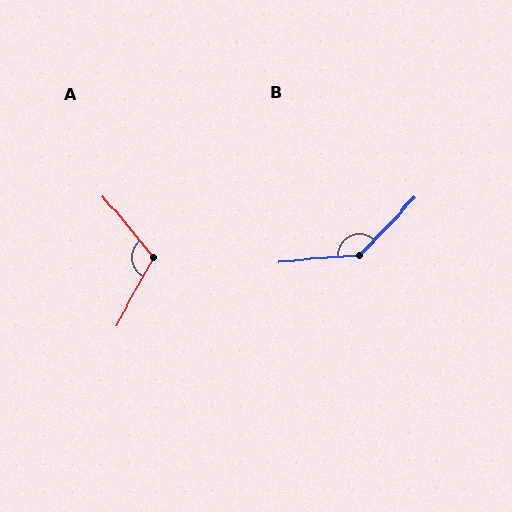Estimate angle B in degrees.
Approximately 139 degrees.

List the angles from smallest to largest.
A (112°), B (139°).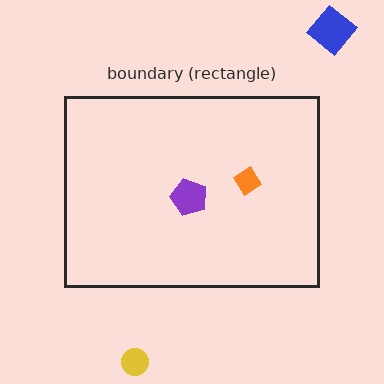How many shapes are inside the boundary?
2 inside, 2 outside.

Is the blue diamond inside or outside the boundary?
Outside.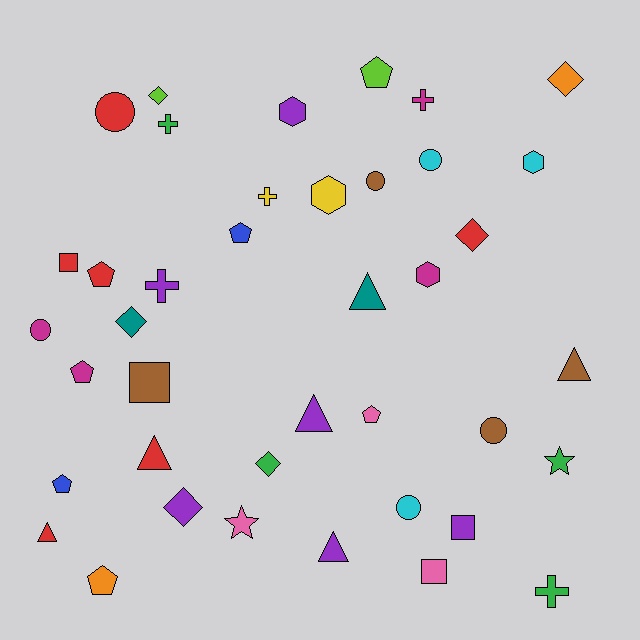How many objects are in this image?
There are 40 objects.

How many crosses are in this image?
There are 5 crosses.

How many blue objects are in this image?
There are 2 blue objects.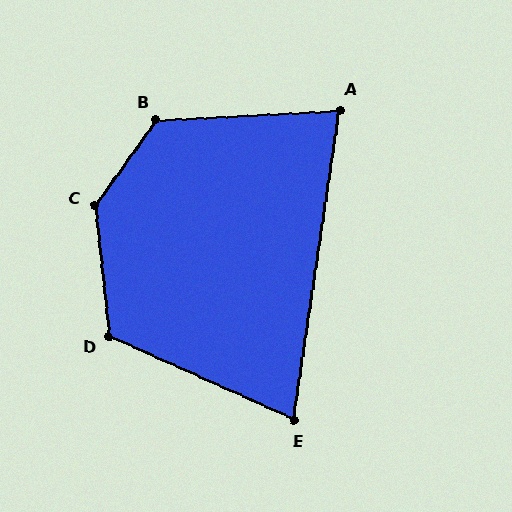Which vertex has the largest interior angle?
C, at approximately 139 degrees.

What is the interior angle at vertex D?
Approximately 120 degrees (obtuse).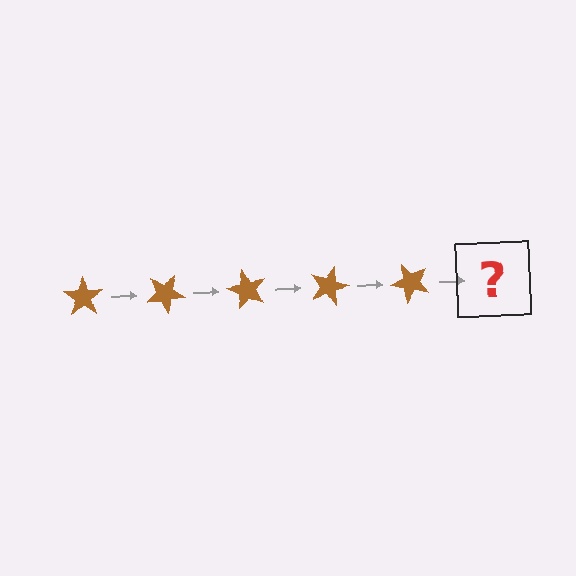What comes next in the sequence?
The next element should be a brown star rotated 150 degrees.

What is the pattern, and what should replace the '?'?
The pattern is that the star rotates 30 degrees each step. The '?' should be a brown star rotated 150 degrees.